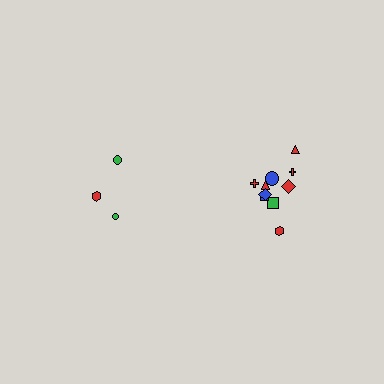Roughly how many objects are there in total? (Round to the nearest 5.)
Roughly 15 objects in total.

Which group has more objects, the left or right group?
The right group.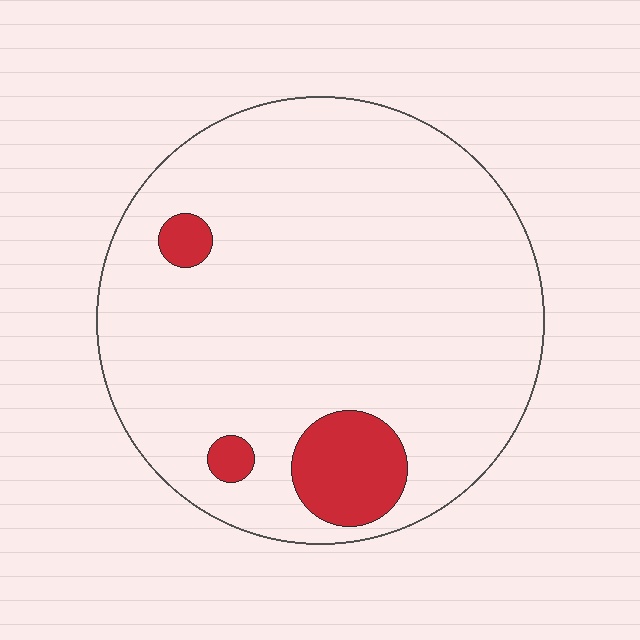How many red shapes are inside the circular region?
3.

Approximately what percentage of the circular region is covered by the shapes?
Approximately 10%.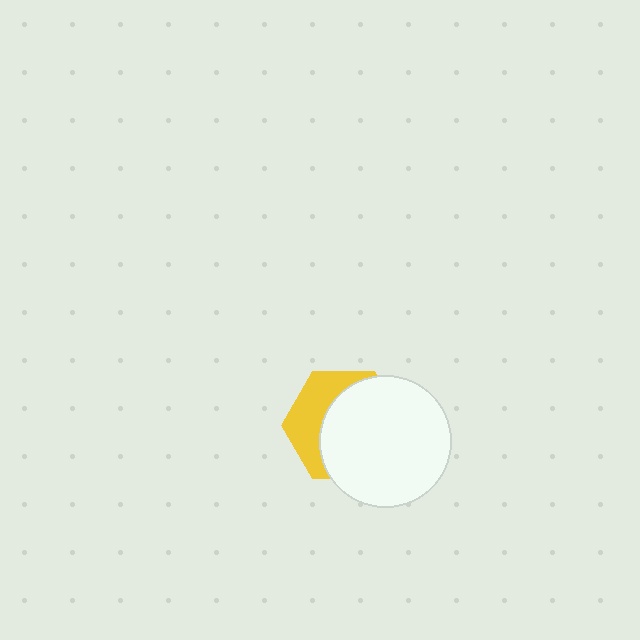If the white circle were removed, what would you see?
You would see the complete yellow hexagon.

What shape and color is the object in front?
The object in front is a white circle.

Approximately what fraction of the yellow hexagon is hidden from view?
Roughly 63% of the yellow hexagon is hidden behind the white circle.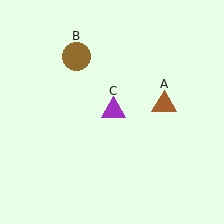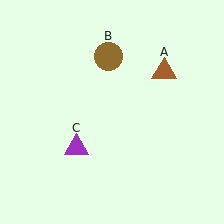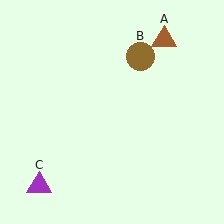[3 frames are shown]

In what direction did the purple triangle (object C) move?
The purple triangle (object C) moved down and to the left.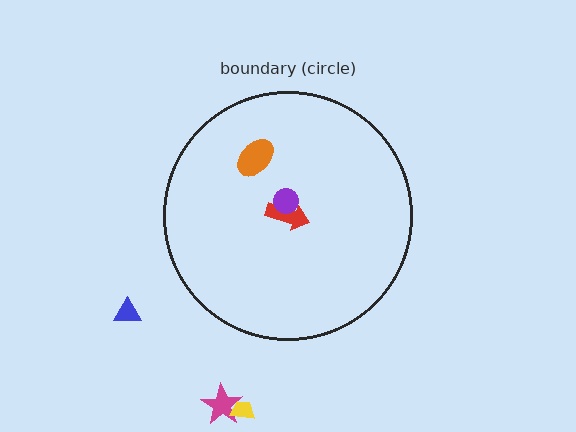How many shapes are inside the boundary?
3 inside, 3 outside.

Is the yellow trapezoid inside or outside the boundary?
Outside.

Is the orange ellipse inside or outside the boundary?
Inside.